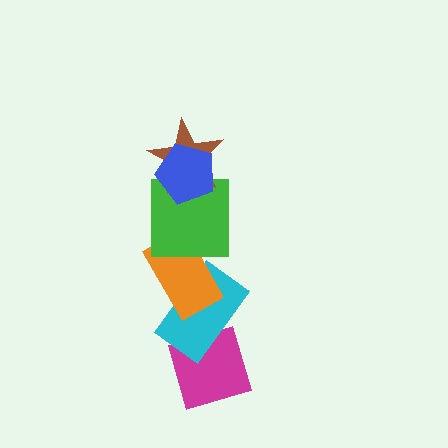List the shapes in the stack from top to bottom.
From top to bottom: the blue pentagon, the brown star, the green square, the orange rectangle, the cyan rectangle, the magenta diamond.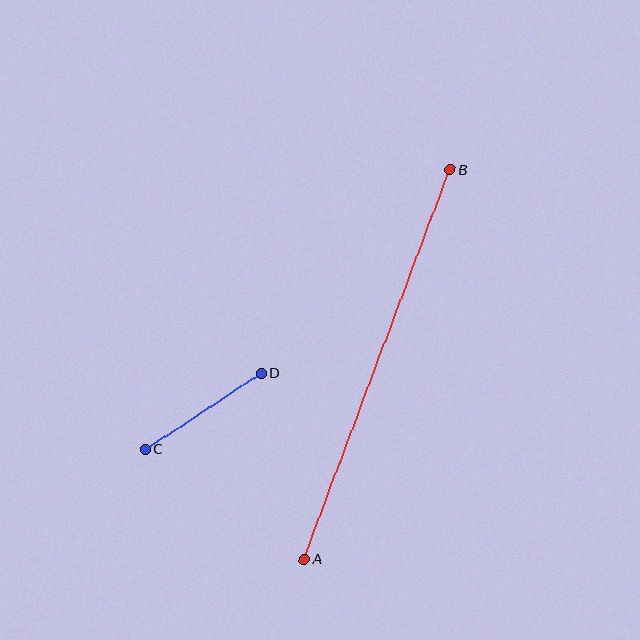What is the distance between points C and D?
The distance is approximately 139 pixels.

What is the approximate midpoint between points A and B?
The midpoint is at approximately (377, 364) pixels.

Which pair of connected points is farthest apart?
Points A and B are farthest apart.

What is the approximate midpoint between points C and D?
The midpoint is at approximately (203, 411) pixels.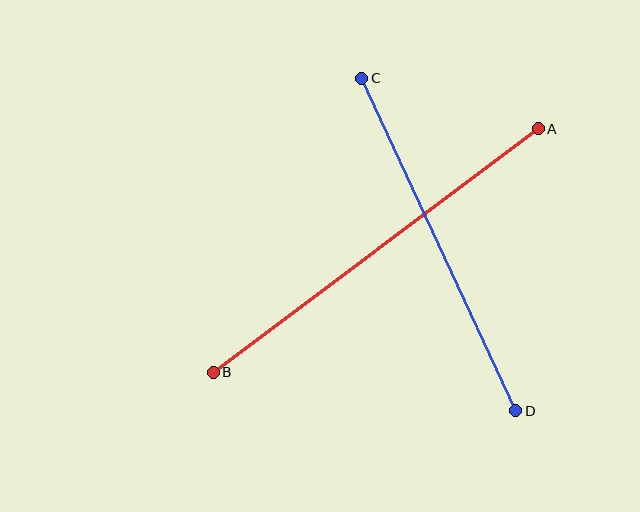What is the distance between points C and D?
The distance is approximately 367 pixels.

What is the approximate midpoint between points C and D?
The midpoint is at approximately (439, 244) pixels.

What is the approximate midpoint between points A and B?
The midpoint is at approximately (376, 250) pixels.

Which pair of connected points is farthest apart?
Points A and B are farthest apart.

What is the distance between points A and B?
The distance is approximately 406 pixels.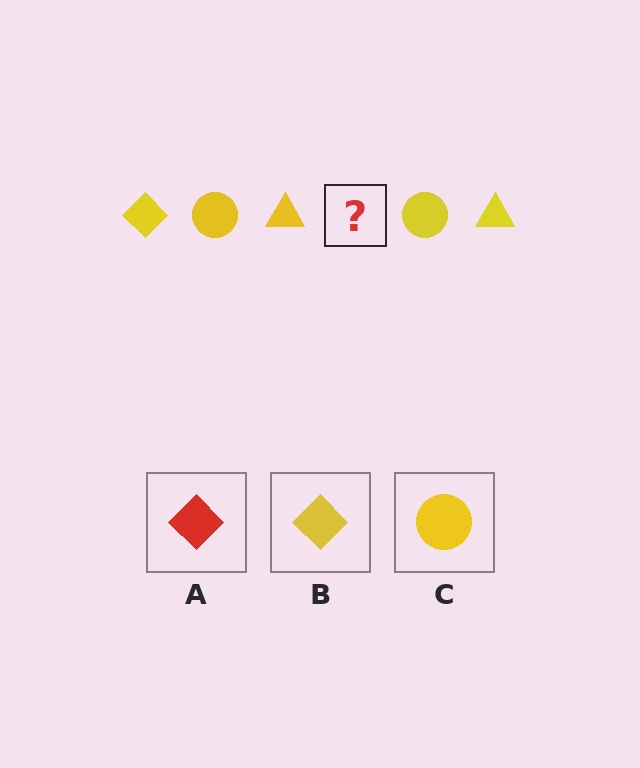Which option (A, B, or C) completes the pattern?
B.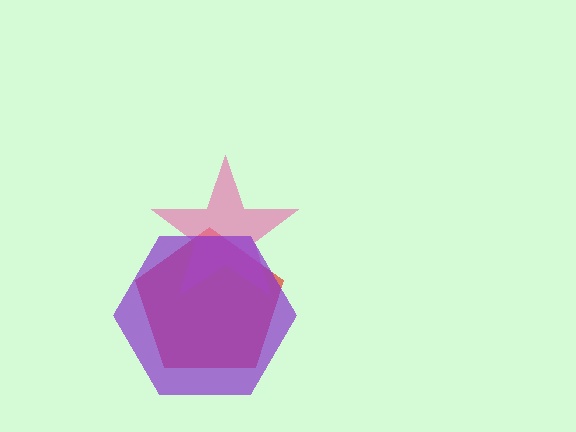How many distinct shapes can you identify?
There are 3 distinct shapes: a red pentagon, a pink star, a purple hexagon.